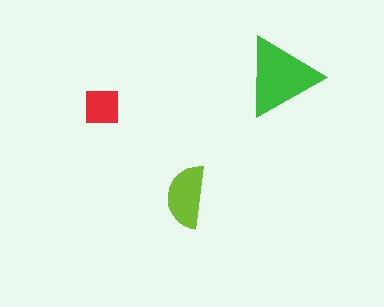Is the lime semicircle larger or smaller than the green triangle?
Smaller.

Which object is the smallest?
The red square.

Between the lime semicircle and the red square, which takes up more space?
The lime semicircle.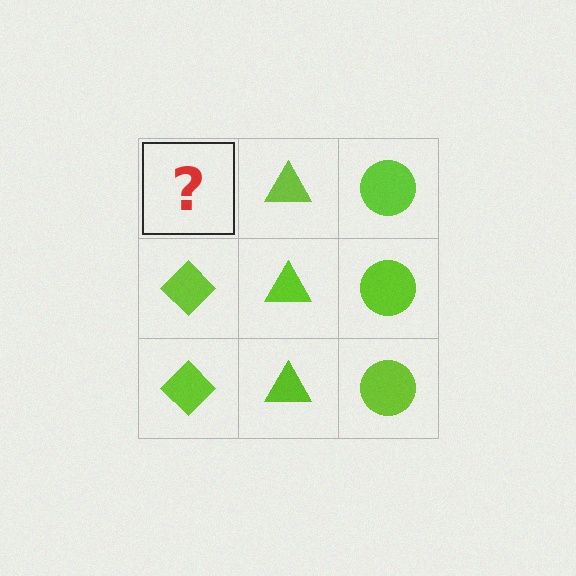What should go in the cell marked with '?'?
The missing cell should contain a lime diamond.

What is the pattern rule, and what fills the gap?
The rule is that each column has a consistent shape. The gap should be filled with a lime diamond.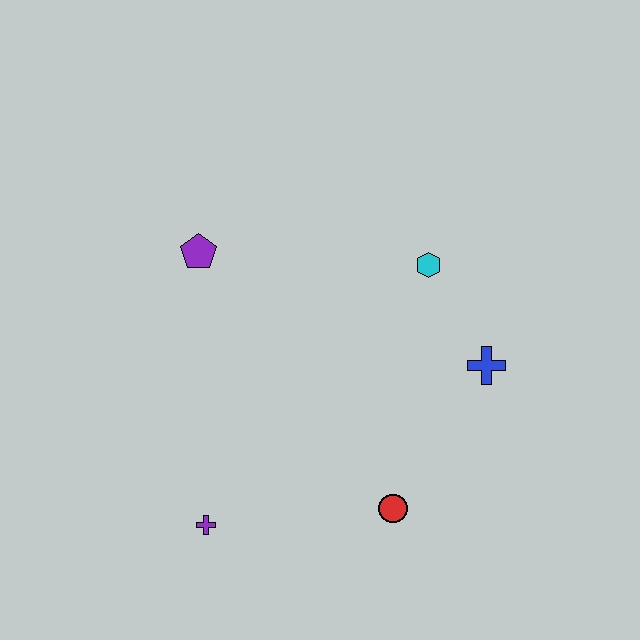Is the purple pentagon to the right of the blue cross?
No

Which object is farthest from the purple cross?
The cyan hexagon is farthest from the purple cross.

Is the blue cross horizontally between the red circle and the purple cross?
No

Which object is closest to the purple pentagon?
The cyan hexagon is closest to the purple pentagon.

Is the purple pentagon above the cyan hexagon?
Yes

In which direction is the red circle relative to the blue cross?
The red circle is below the blue cross.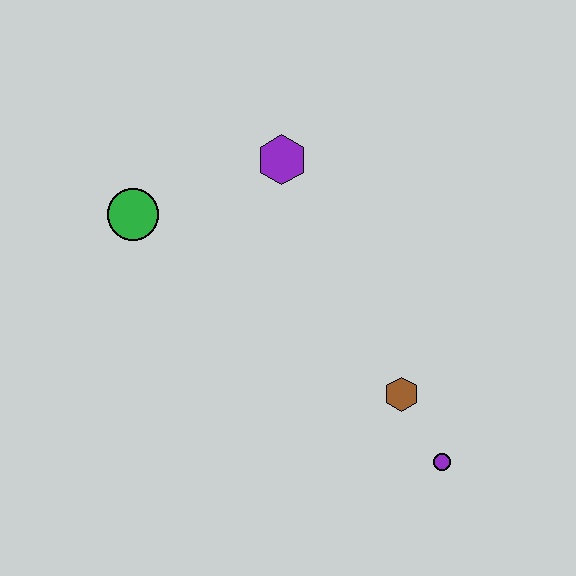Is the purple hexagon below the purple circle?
No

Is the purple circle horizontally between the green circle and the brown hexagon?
No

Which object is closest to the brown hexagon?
The purple circle is closest to the brown hexagon.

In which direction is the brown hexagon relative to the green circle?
The brown hexagon is to the right of the green circle.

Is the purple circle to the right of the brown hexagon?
Yes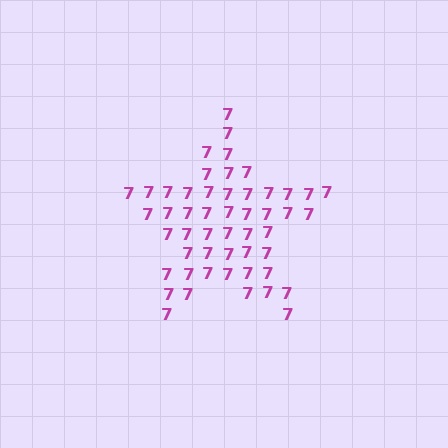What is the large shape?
The large shape is a star.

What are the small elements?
The small elements are digit 7's.